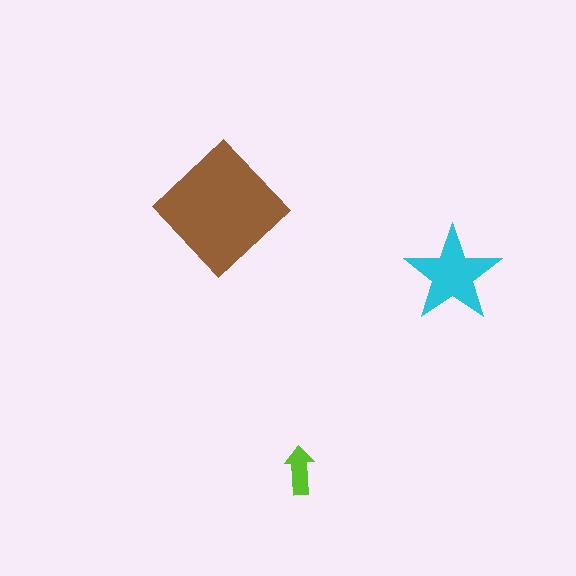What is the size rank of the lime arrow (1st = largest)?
3rd.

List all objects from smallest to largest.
The lime arrow, the cyan star, the brown diamond.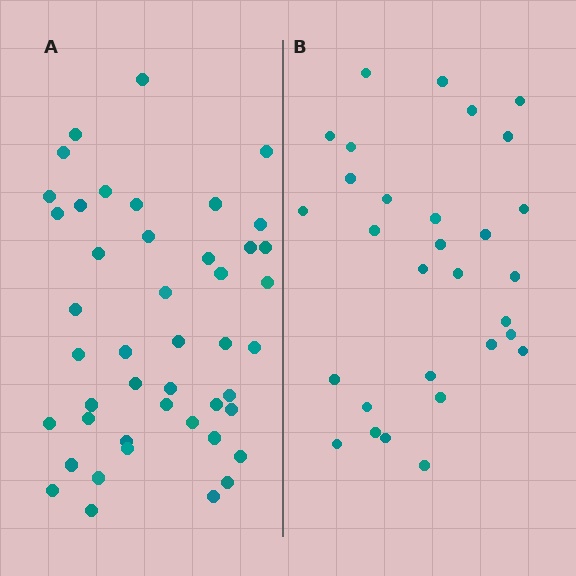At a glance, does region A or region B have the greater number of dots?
Region A (the left region) has more dots.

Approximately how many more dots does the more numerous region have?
Region A has approximately 15 more dots than region B.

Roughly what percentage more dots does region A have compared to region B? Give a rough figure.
About 50% more.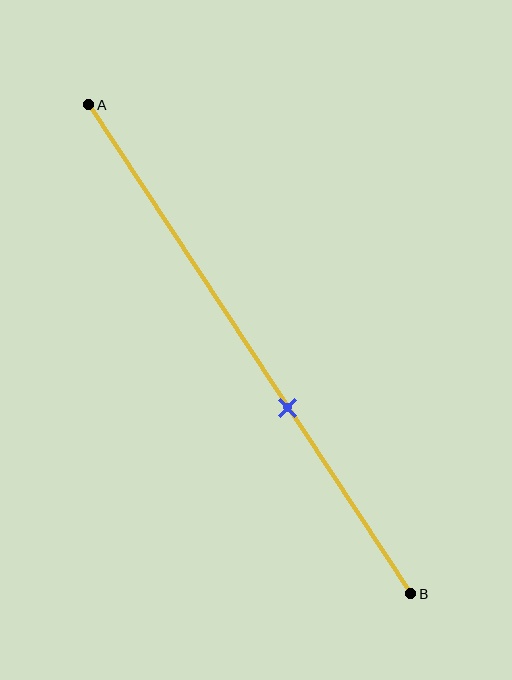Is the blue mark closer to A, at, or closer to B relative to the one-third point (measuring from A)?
The blue mark is closer to point B than the one-third point of segment AB.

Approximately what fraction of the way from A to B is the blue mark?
The blue mark is approximately 60% of the way from A to B.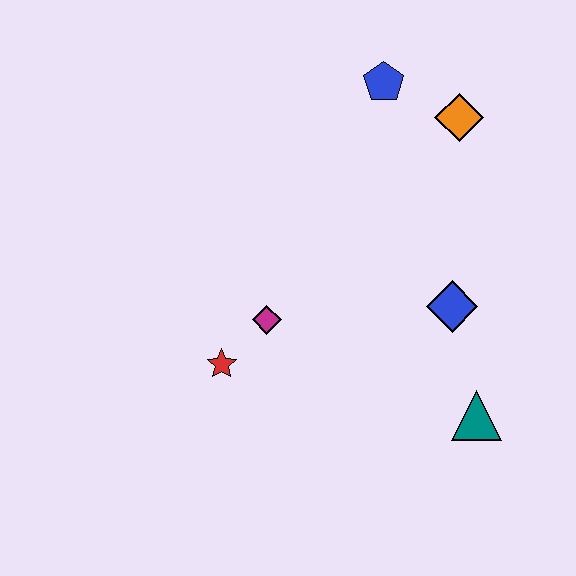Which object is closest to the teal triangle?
The blue diamond is closest to the teal triangle.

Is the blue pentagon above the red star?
Yes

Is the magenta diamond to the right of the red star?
Yes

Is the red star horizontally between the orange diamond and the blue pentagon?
No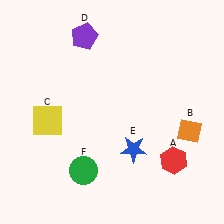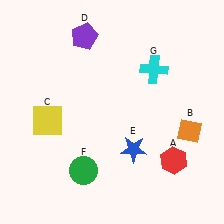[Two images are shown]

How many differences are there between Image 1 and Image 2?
There is 1 difference between the two images.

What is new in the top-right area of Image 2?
A cyan cross (G) was added in the top-right area of Image 2.